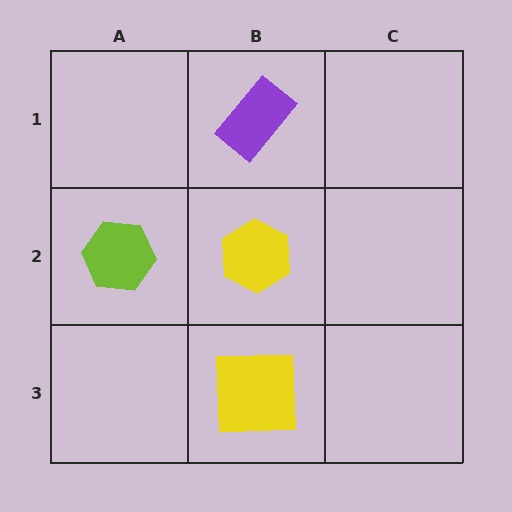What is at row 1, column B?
A purple rectangle.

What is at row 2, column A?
A lime hexagon.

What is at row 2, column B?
A yellow hexagon.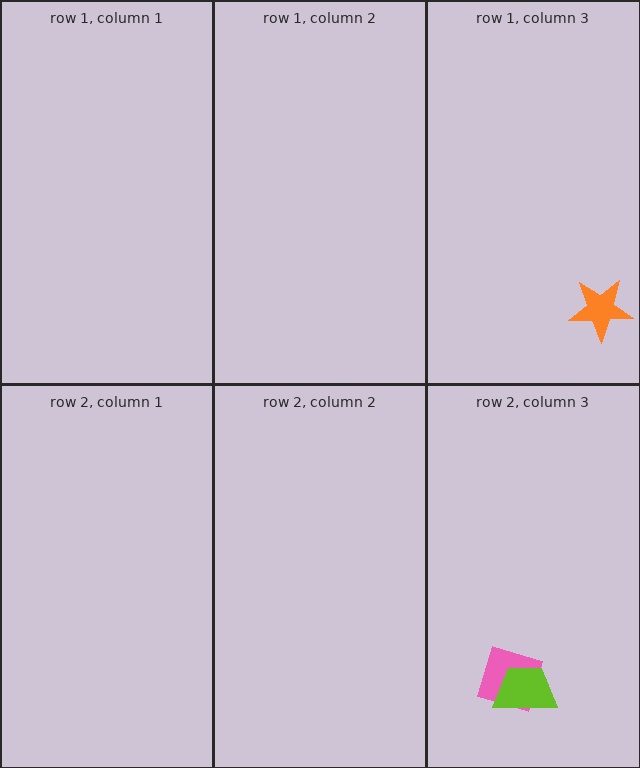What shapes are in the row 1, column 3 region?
The orange star.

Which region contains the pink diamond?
The row 2, column 3 region.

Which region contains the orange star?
The row 1, column 3 region.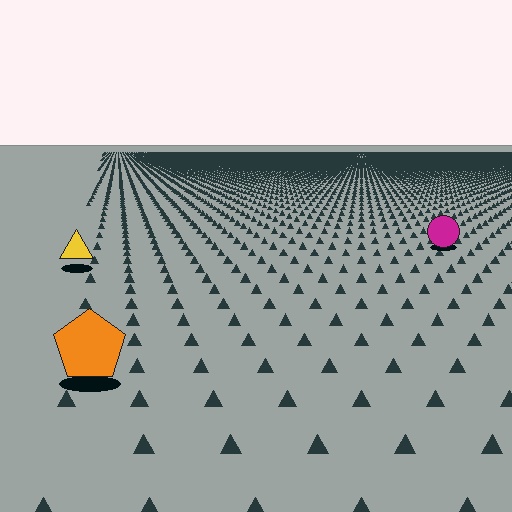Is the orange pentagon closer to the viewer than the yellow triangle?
Yes. The orange pentagon is closer — you can tell from the texture gradient: the ground texture is coarser near it.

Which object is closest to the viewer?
The orange pentagon is closest. The texture marks near it are larger and more spread out.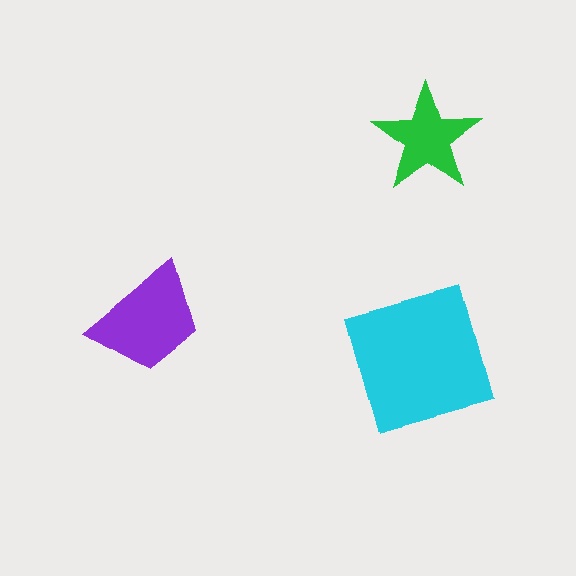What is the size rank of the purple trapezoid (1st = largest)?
2nd.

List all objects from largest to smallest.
The cyan square, the purple trapezoid, the green star.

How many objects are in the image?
There are 3 objects in the image.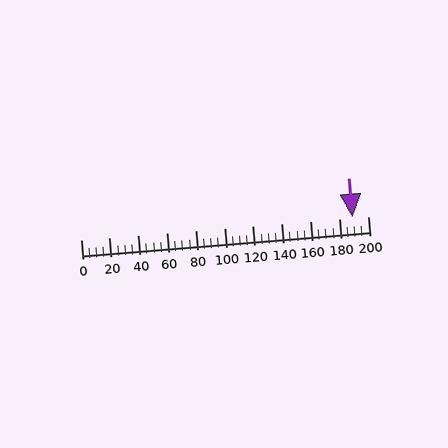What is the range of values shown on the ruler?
The ruler shows values from 0 to 200.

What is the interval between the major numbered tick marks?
The major tick marks are spaced 20 units apart.